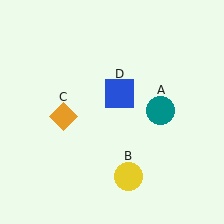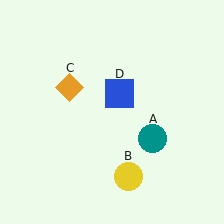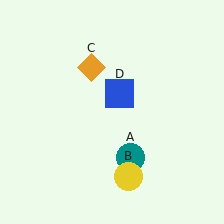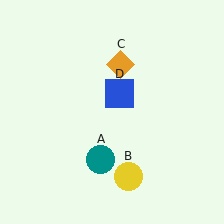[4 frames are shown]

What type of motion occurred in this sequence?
The teal circle (object A), orange diamond (object C) rotated clockwise around the center of the scene.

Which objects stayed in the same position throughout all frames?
Yellow circle (object B) and blue square (object D) remained stationary.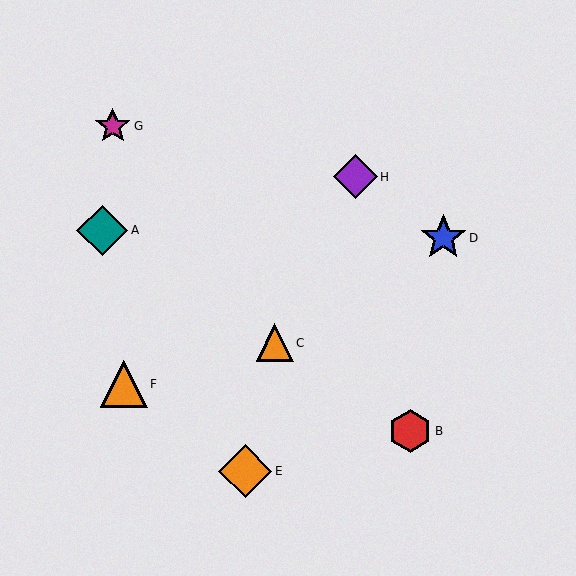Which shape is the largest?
The orange diamond (labeled E) is the largest.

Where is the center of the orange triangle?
The center of the orange triangle is at (275, 343).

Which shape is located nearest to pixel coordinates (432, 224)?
The blue star (labeled D) at (443, 238) is nearest to that location.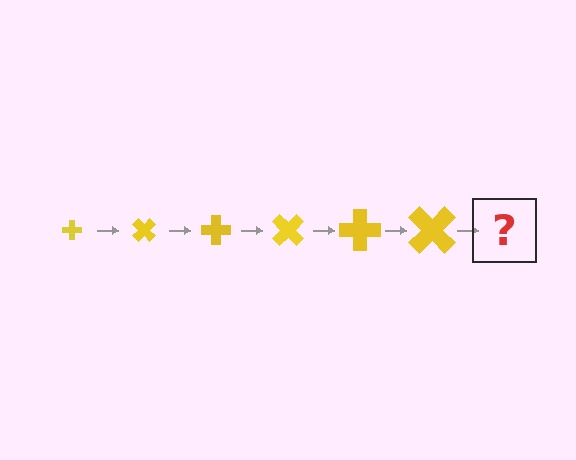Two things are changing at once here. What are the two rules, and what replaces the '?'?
The two rules are that the cross grows larger each step and it rotates 45 degrees each step. The '?' should be a cross, larger than the previous one and rotated 270 degrees from the start.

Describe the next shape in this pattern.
It should be a cross, larger than the previous one and rotated 270 degrees from the start.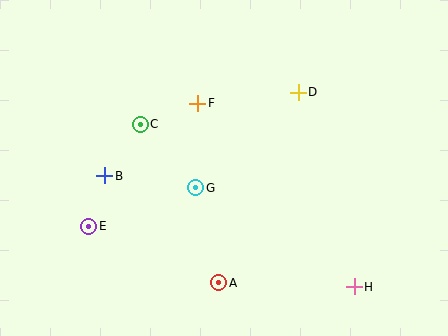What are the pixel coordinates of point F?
Point F is at (198, 103).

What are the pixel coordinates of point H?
Point H is at (354, 287).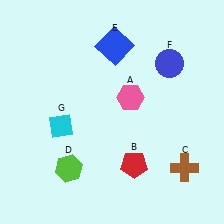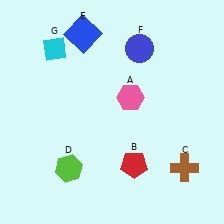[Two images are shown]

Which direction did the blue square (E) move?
The blue square (E) moved left.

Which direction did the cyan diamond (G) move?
The cyan diamond (G) moved up.